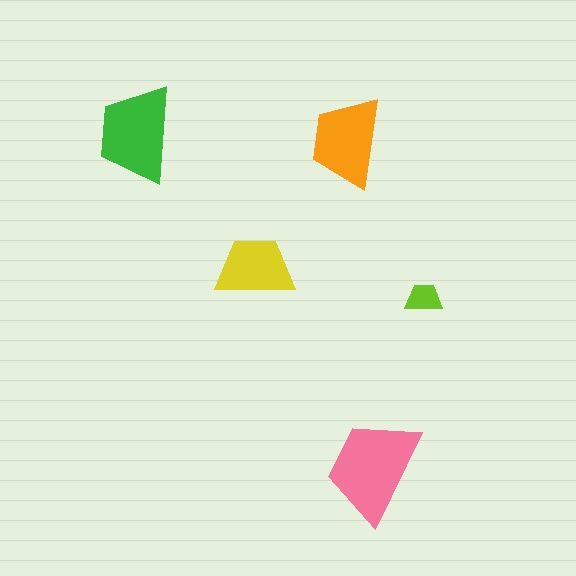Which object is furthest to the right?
The lime trapezoid is rightmost.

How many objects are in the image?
There are 5 objects in the image.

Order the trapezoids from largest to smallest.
the pink one, the green one, the orange one, the yellow one, the lime one.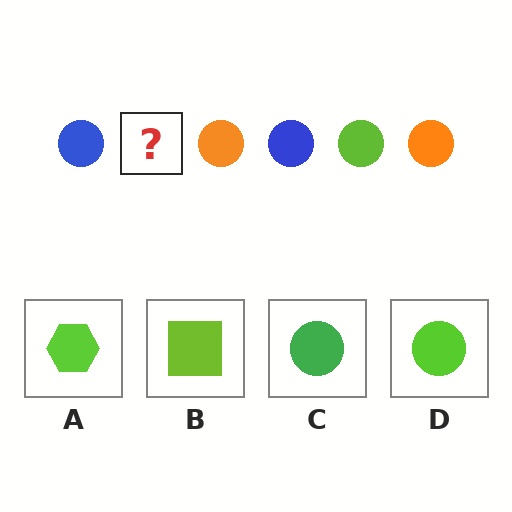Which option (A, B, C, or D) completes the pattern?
D.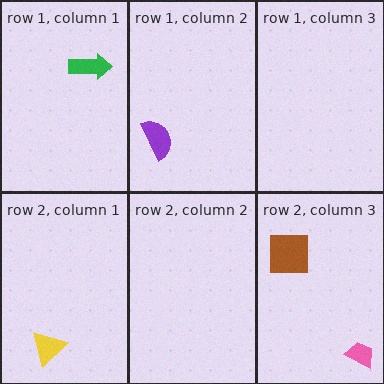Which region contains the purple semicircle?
The row 1, column 2 region.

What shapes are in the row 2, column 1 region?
The yellow triangle.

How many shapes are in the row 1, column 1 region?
1.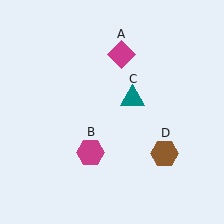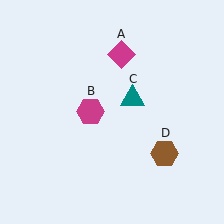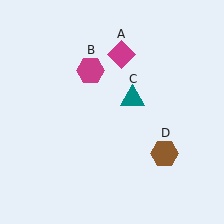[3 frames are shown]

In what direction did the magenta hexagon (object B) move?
The magenta hexagon (object B) moved up.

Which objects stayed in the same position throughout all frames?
Magenta diamond (object A) and teal triangle (object C) and brown hexagon (object D) remained stationary.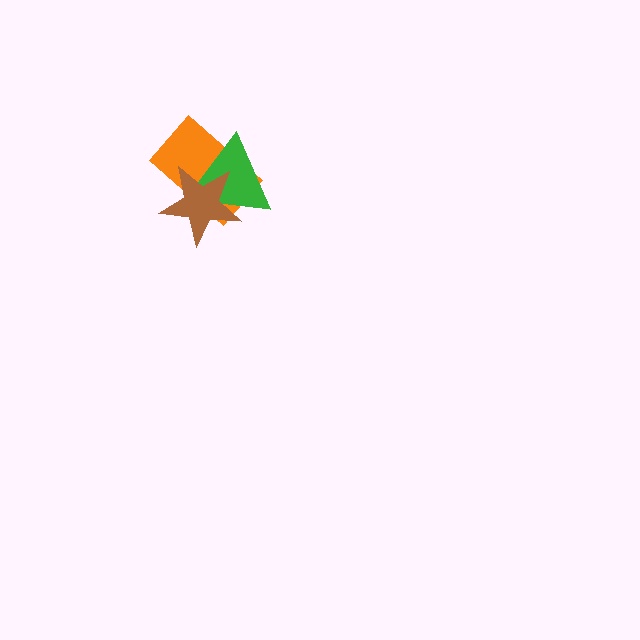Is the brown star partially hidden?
No, no other shape covers it.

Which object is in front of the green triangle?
The brown star is in front of the green triangle.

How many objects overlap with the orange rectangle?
2 objects overlap with the orange rectangle.